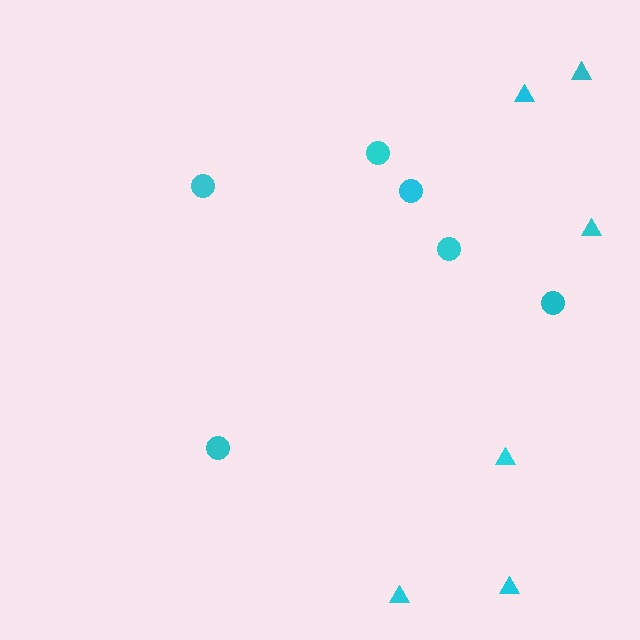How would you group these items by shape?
There are 2 groups: one group of circles (6) and one group of triangles (6).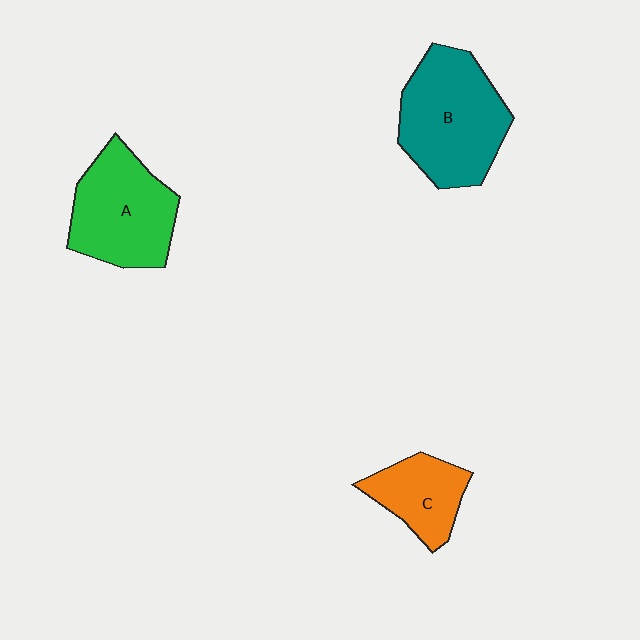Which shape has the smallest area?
Shape C (orange).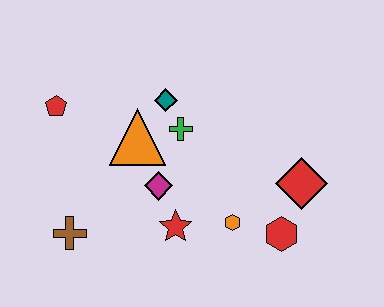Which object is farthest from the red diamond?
The red pentagon is farthest from the red diamond.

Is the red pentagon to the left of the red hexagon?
Yes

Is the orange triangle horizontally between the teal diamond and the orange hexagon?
No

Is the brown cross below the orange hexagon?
Yes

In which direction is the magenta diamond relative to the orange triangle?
The magenta diamond is below the orange triangle.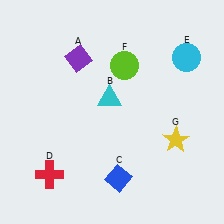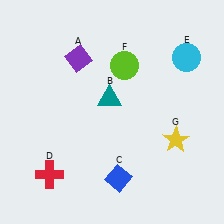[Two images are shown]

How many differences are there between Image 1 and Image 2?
There is 1 difference between the two images.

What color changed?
The triangle (B) changed from cyan in Image 1 to teal in Image 2.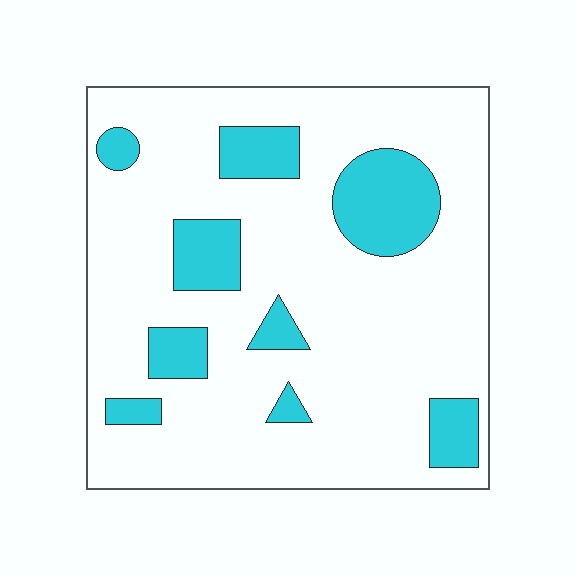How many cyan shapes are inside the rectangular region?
9.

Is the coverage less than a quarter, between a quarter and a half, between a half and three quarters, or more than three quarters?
Less than a quarter.